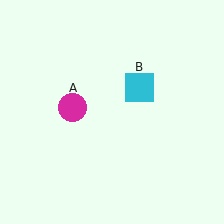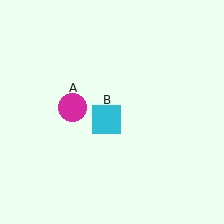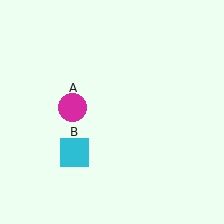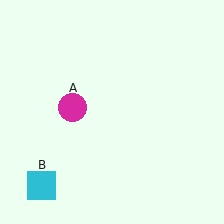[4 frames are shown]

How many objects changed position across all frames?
1 object changed position: cyan square (object B).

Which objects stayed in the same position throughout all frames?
Magenta circle (object A) remained stationary.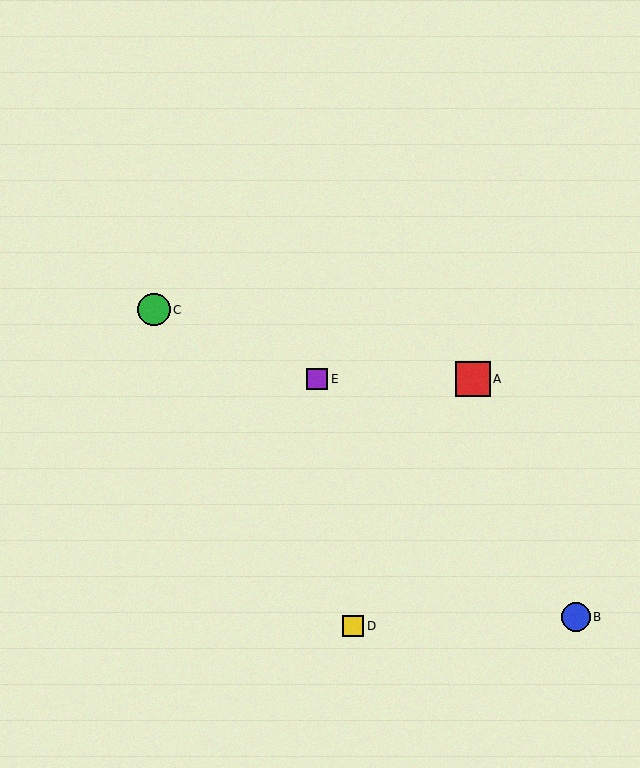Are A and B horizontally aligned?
No, A is at y≈379 and B is at y≈617.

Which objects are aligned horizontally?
Objects A, E are aligned horizontally.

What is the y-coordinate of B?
Object B is at y≈617.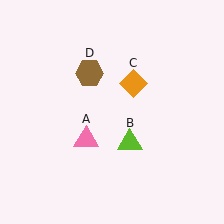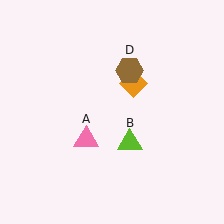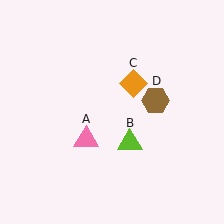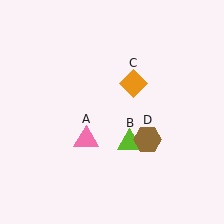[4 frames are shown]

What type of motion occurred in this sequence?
The brown hexagon (object D) rotated clockwise around the center of the scene.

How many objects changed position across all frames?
1 object changed position: brown hexagon (object D).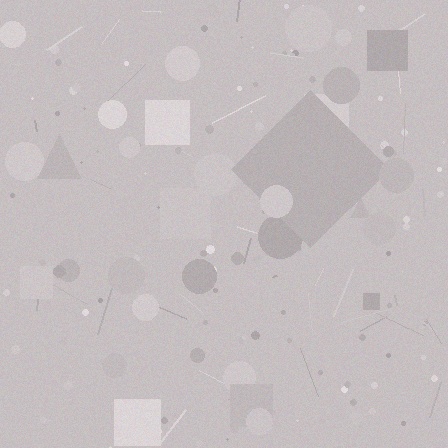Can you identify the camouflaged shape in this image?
The camouflaged shape is a diamond.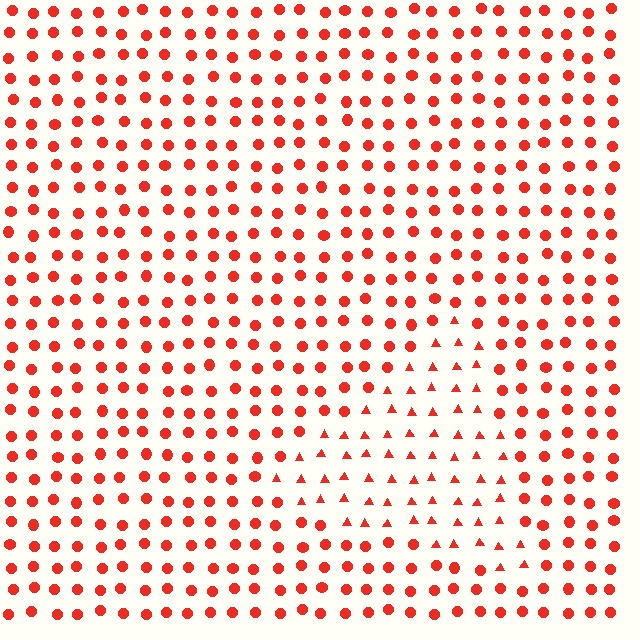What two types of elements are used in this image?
The image uses triangles inside the triangle region and circles outside it.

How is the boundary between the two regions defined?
The boundary is defined by a change in element shape: triangles inside vs. circles outside. All elements share the same color and spacing.